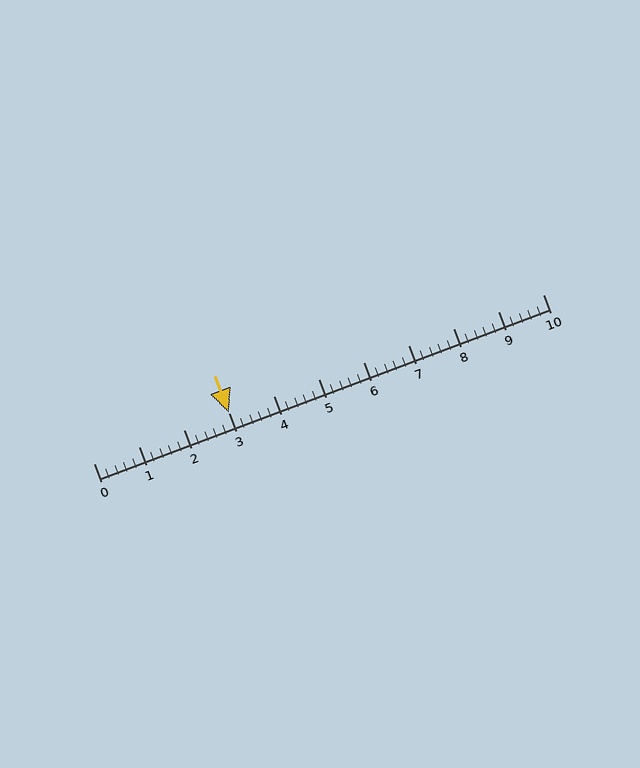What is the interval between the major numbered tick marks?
The major tick marks are spaced 1 units apart.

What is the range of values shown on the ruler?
The ruler shows values from 0 to 10.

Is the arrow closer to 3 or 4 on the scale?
The arrow is closer to 3.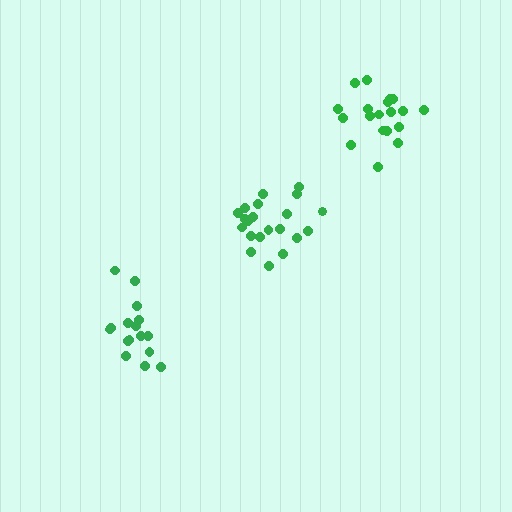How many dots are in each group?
Group 1: 21 dots, Group 2: 19 dots, Group 3: 16 dots (56 total).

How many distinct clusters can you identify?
There are 3 distinct clusters.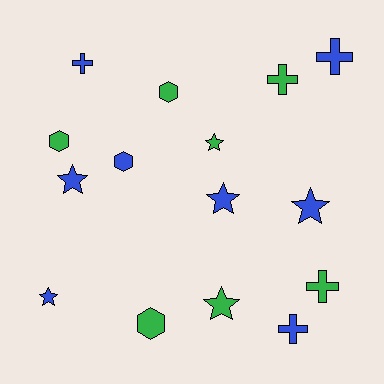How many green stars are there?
There are 2 green stars.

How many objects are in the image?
There are 15 objects.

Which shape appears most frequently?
Star, with 6 objects.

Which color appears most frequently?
Blue, with 8 objects.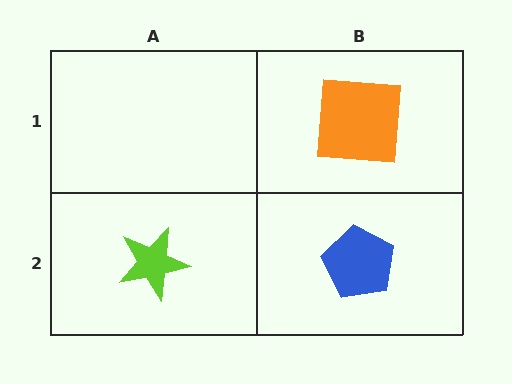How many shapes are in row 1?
1 shape.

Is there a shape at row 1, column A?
No, that cell is empty.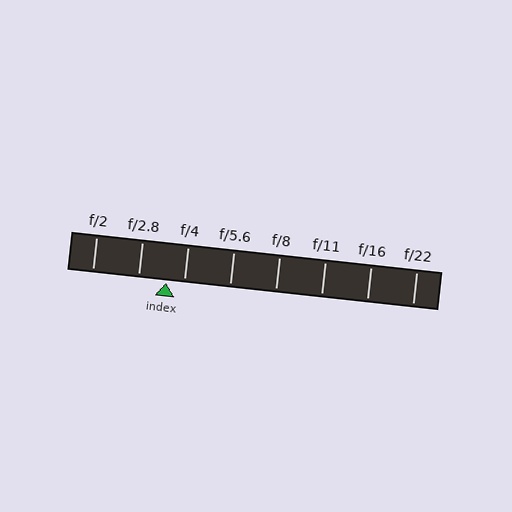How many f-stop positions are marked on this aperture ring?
There are 8 f-stop positions marked.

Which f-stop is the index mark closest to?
The index mark is closest to f/4.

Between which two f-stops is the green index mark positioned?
The index mark is between f/2.8 and f/4.